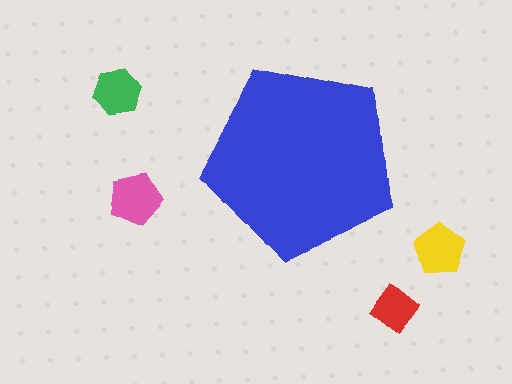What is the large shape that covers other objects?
A blue pentagon.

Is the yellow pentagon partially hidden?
No, the yellow pentagon is fully visible.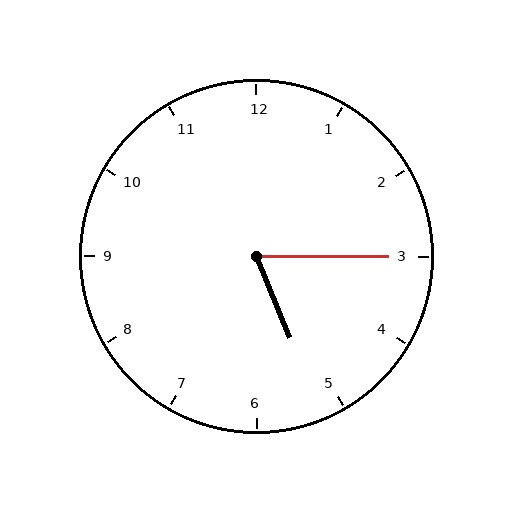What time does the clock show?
5:15.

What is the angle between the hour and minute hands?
Approximately 68 degrees.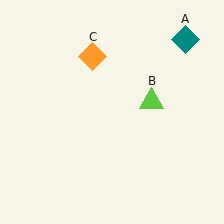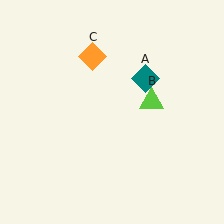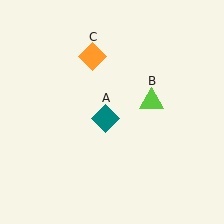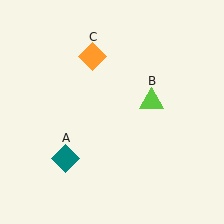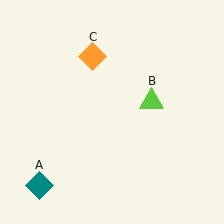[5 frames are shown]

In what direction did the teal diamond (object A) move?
The teal diamond (object A) moved down and to the left.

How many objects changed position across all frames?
1 object changed position: teal diamond (object A).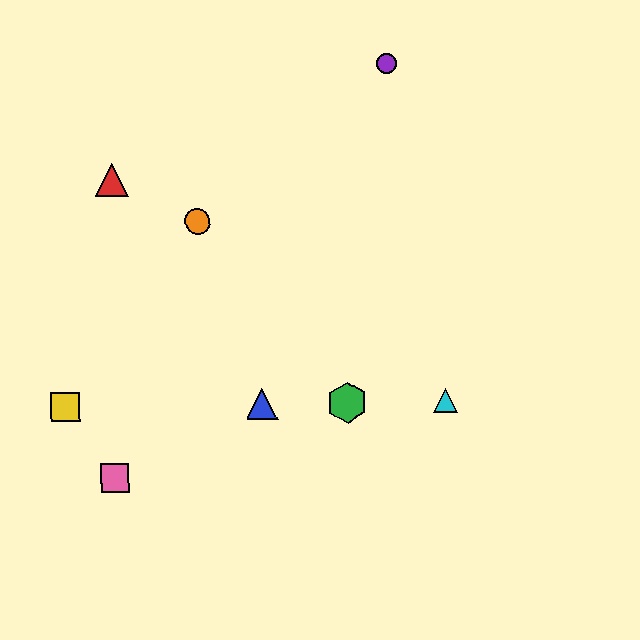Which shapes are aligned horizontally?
The blue triangle, the green hexagon, the yellow square, the cyan triangle are aligned horizontally.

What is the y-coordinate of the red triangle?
The red triangle is at y≈180.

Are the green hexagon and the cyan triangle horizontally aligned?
Yes, both are at y≈402.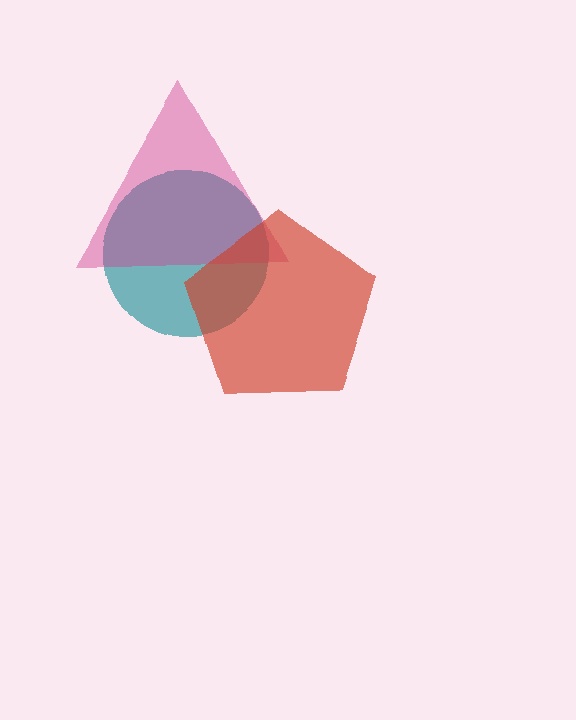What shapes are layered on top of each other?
The layered shapes are: a teal circle, a magenta triangle, a red pentagon.